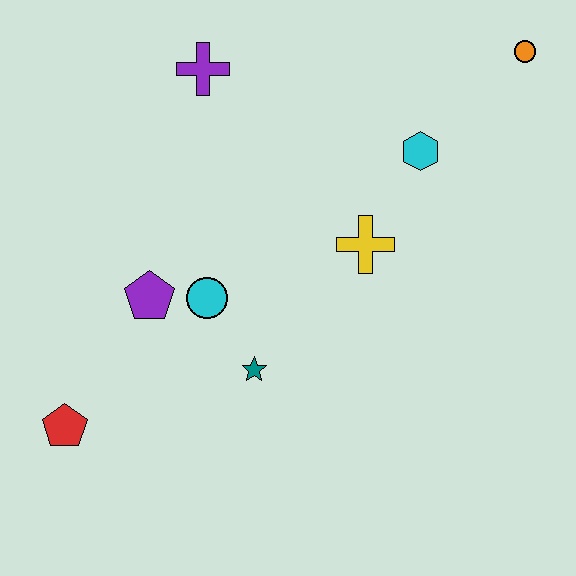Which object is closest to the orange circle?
The cyan hexagon is closest to the orange circle.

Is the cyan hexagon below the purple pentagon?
No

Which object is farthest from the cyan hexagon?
The red pentagon is farthest from the cyan hexagon.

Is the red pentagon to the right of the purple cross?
No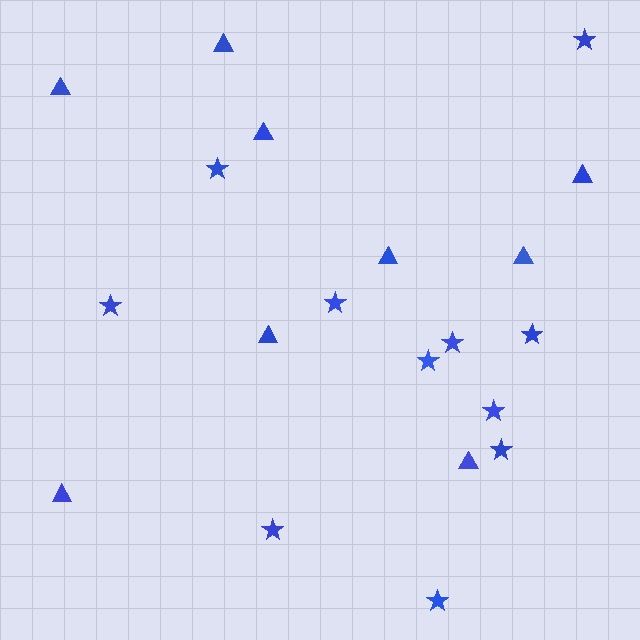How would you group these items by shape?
There are 2 groups: one group of stars (11) and one group of triangles (9).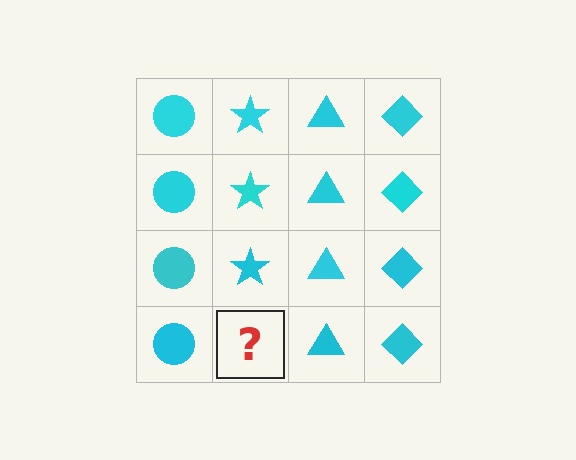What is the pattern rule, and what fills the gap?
The rule is that each column has a consistent shape. The gap should be filled with a cyan star.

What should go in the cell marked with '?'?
The missing cell should contain a cyan star.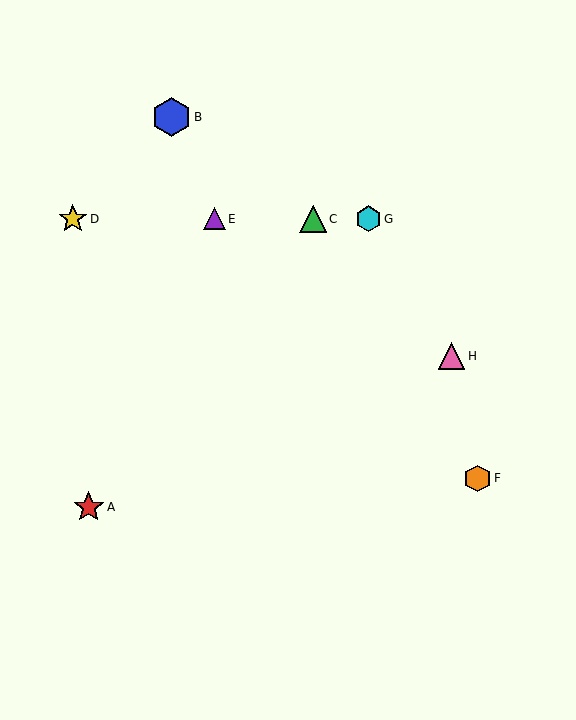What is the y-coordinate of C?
Object C is at y≈219.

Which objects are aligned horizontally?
Objects C, D, E, G are aligned horizontally.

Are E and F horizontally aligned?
No, E is at y≈219 and F is at y≈478.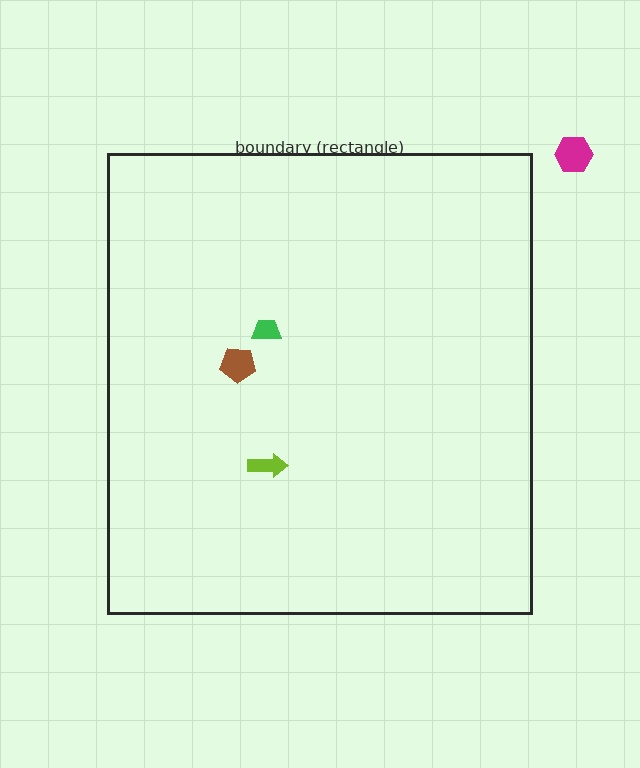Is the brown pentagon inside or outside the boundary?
Inside.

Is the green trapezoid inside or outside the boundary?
Inside.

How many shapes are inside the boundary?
3 inside, 1 outside.